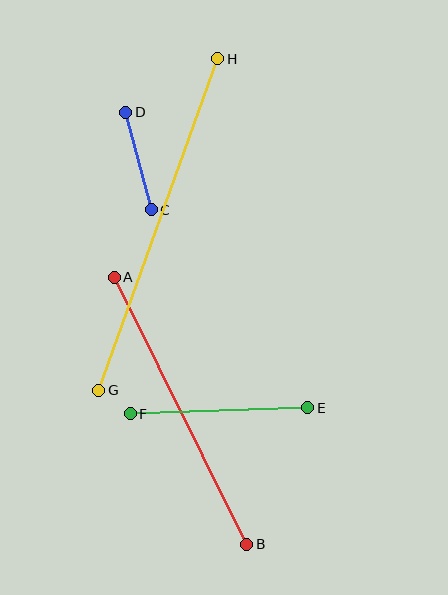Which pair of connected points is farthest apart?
Points G and H are farthest apart.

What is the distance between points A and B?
The distance is approximately 298 pixels.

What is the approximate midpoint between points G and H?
The midpoint is at approximately (158, 224) pixels.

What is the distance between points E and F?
The distance is approximately 178 pixels.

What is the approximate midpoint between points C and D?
The midpoint is at approximately (138, 161) pixels.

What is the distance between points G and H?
The distance is approximately 352 pixels.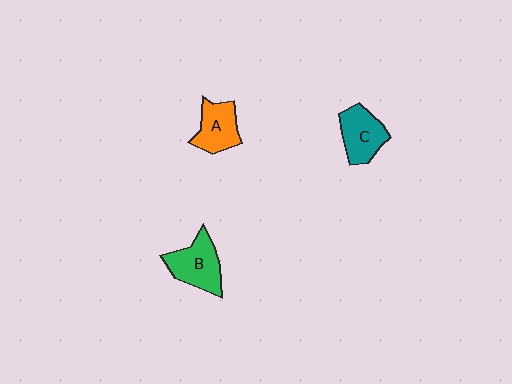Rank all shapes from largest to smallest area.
From largest to smallest: B (green), C (teal), A (orange).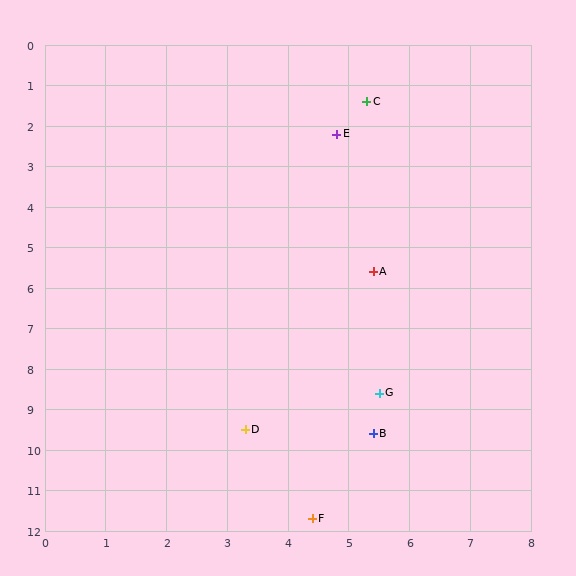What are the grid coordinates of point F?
Point F is at approximately (4.4, 11.7).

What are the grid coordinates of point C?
Point C is at approximately (5.3, 1.4).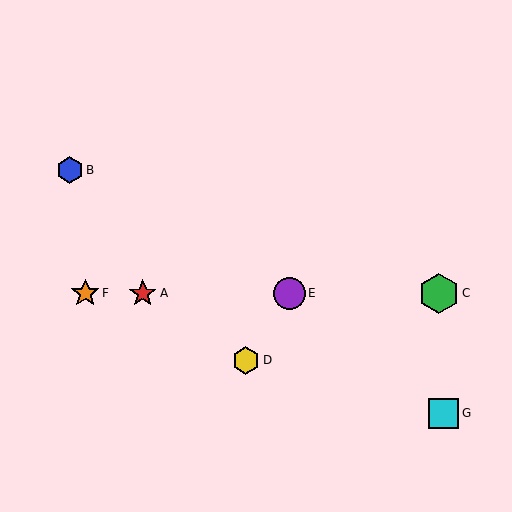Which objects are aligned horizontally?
Objects A, C, E, F are aligned horizontally.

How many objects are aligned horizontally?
4 objects (A, C, E, F) are aligned horizontally.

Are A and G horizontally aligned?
No, A is at y≈293 and G is at y≈413.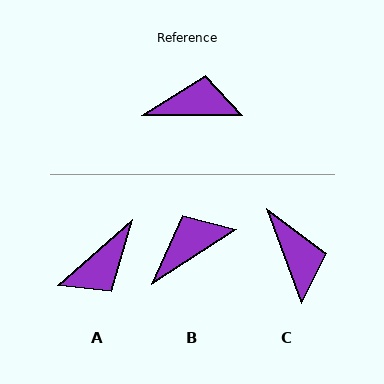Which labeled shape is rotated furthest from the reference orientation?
A, about 138 degrees away.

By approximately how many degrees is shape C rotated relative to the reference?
Approximately 69 degrees clockwise.